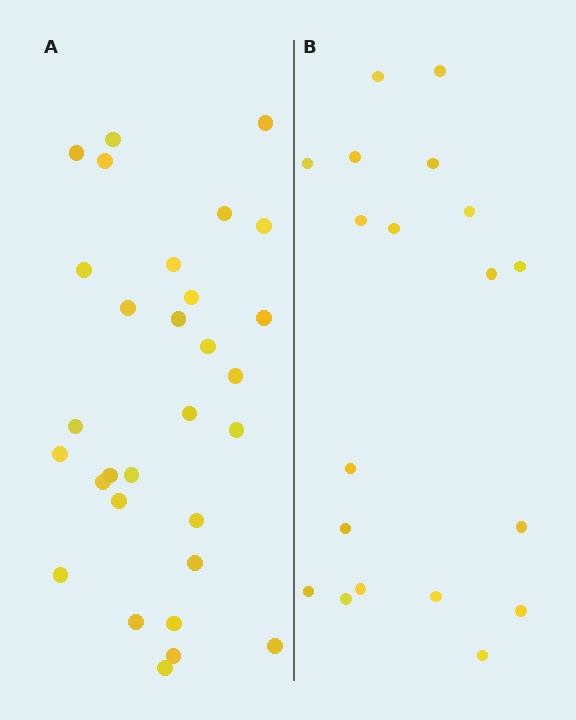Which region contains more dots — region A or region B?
Region A (the left region) has more dots.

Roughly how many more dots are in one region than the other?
Region A has roughly 12 or so more dots than region B.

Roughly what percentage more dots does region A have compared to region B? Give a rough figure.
About 60% more.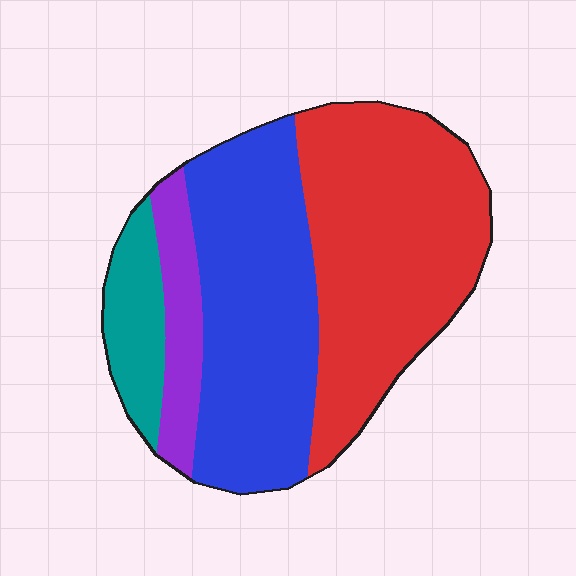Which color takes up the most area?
Red, at roughly 45%.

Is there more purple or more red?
Red.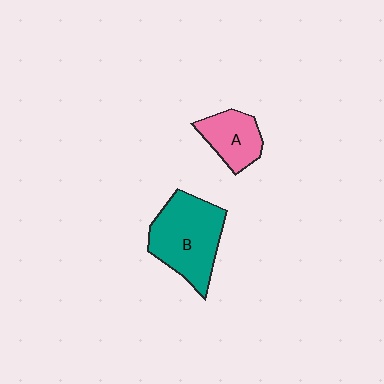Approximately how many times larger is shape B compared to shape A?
Approximately 1.9 times.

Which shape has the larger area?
Shape B (teal).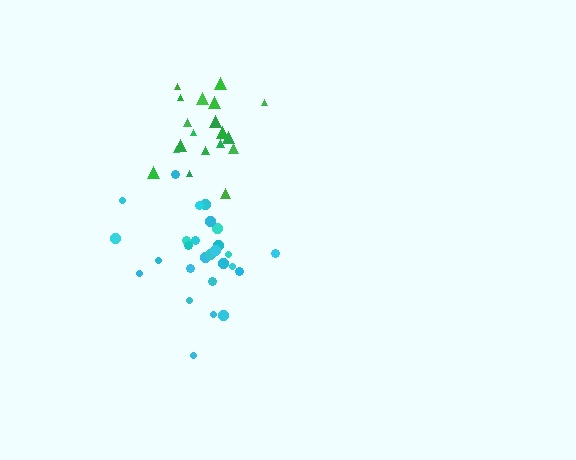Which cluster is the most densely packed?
Green.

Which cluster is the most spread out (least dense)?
Cyan.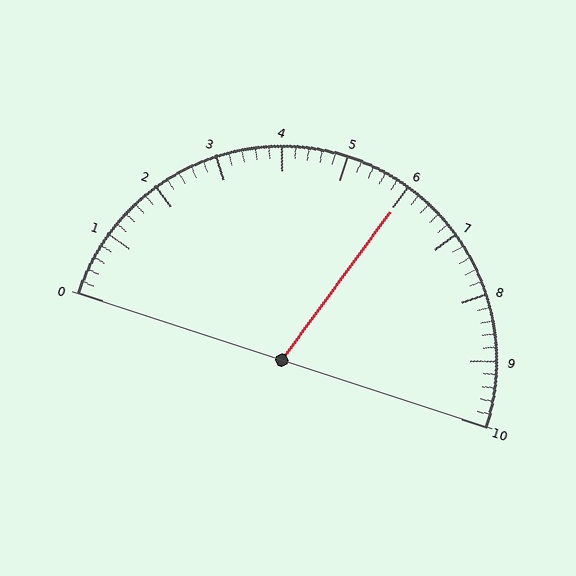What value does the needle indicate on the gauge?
The needle indicates approximately 6.0.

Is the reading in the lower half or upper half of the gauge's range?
The reading is in the upper half of the range (0 to 10).